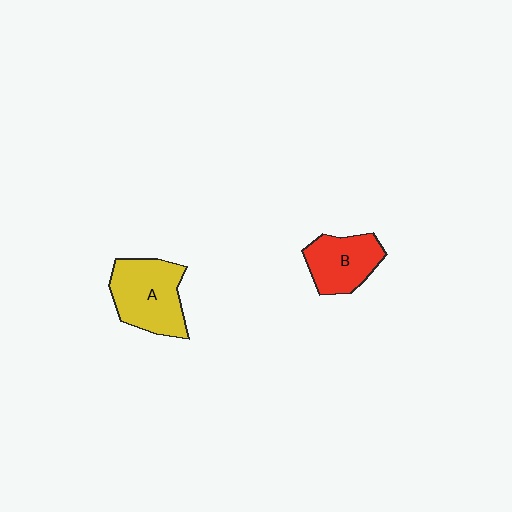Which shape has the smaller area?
Shape B (red).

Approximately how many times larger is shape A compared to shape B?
Approximately 1.3 times.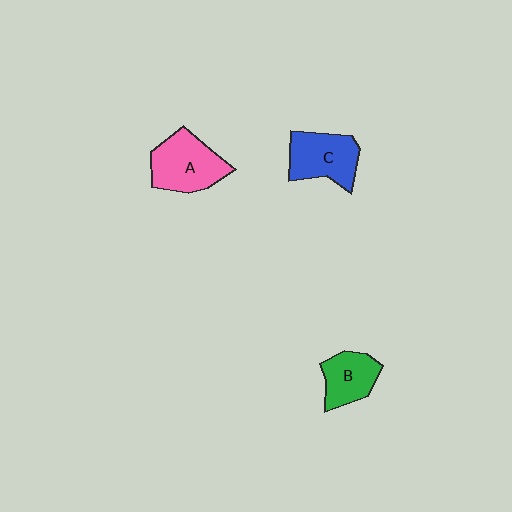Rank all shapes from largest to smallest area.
From largest to smallest: A (pink), C (blue), B (green).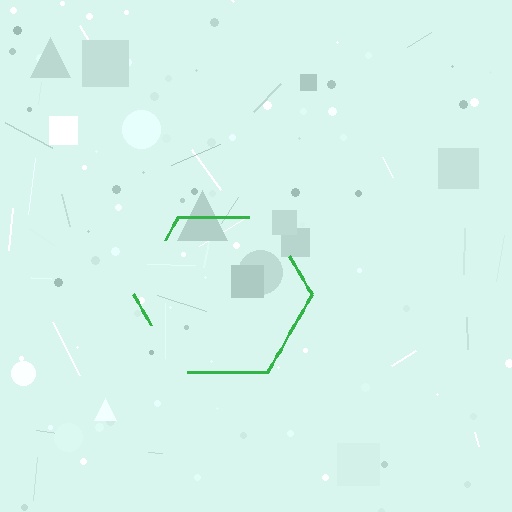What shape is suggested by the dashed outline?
The dashed outline suggests a hexagon.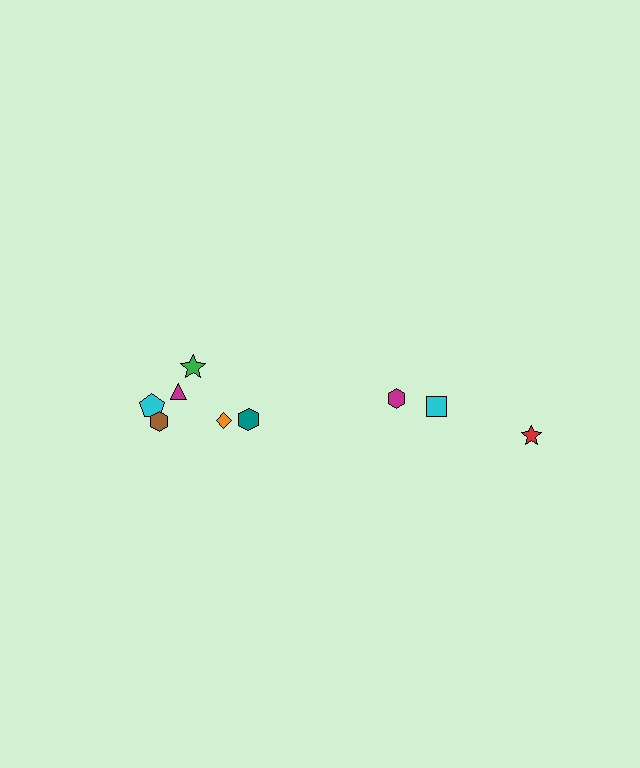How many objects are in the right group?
There are 3 objects.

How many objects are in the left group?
There are 6 objects.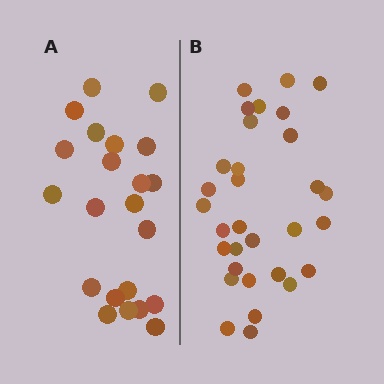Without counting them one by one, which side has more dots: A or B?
Region B (the right region) has more dots.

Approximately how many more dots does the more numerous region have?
Region B has roughly 8 or so more dots than region A.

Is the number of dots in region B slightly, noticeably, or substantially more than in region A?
Region B has noticeably more, but not dramatically so. The ratio is roughly 1.4 to 1.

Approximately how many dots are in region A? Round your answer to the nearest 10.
About 20 dots. (The exact count is 22, which rounds to 20.)